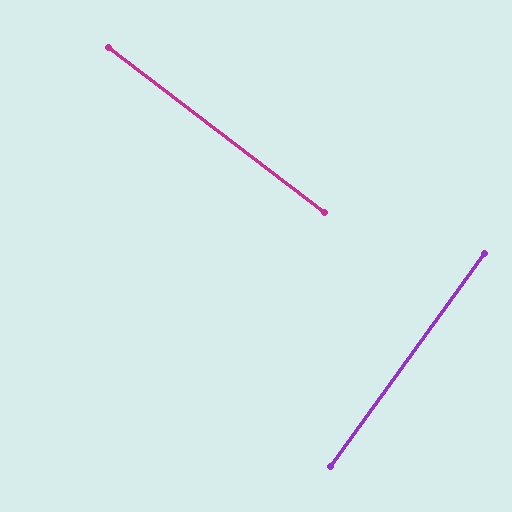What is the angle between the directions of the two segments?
Approximately 89 degrees.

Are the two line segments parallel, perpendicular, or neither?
Perpendicular — they meet at approximately 89°.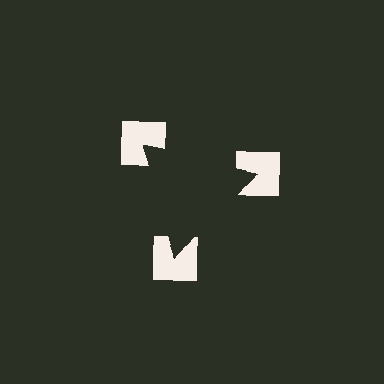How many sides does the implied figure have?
3 sides.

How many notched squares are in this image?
There are 3 — one at each vertex of the illusory triangle.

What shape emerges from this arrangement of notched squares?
An illusory triangle — its edges are inferred from the aligned wedge cuts in the notched squares, not physically drawn.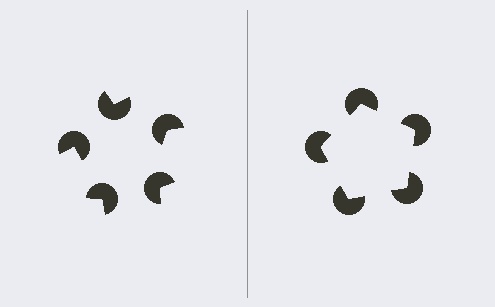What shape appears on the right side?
An illusory pentagon.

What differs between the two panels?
The pac-man discs are positioned identically on both sides; only the wedge orientations differ. On the right they align to a pentagon; on the left they are misaligned.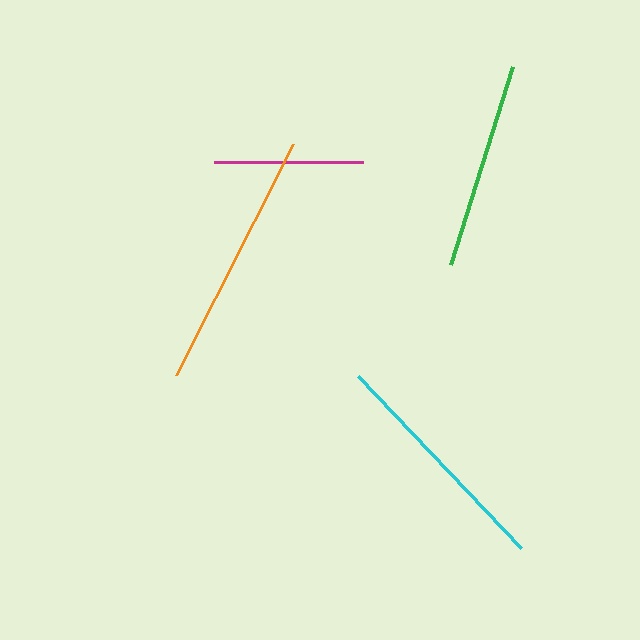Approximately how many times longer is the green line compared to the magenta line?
The green line is approximately 1.4 times the length of the magenta line.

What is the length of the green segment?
The green segment is approximately 207 pixels long.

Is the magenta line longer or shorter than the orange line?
The orange line is longer than the magenta line.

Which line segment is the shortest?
The magenta line is the shortest at approximately 150 pixels.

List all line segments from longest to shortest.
From longest to shortest: orange, cyan, green, magenta.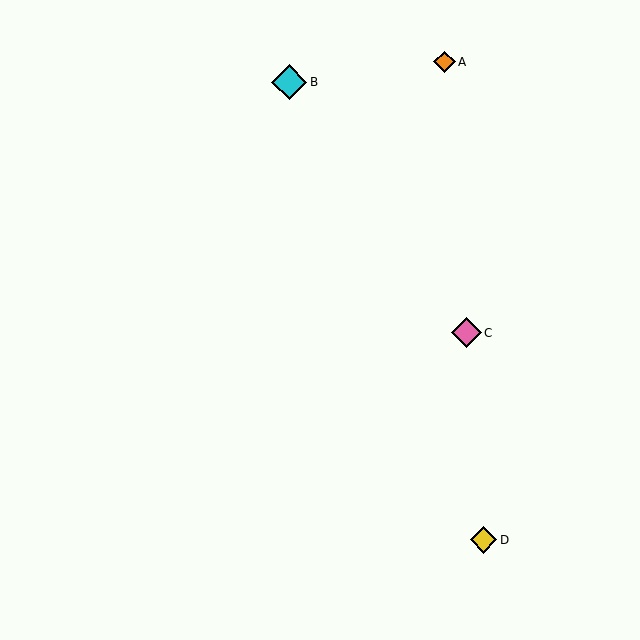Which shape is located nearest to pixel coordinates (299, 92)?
The cyan diamond (labeled B) at (289, 82) is nearest to that location.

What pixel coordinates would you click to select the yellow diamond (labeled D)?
Click at (484, 540) to select the yellow diamond D.